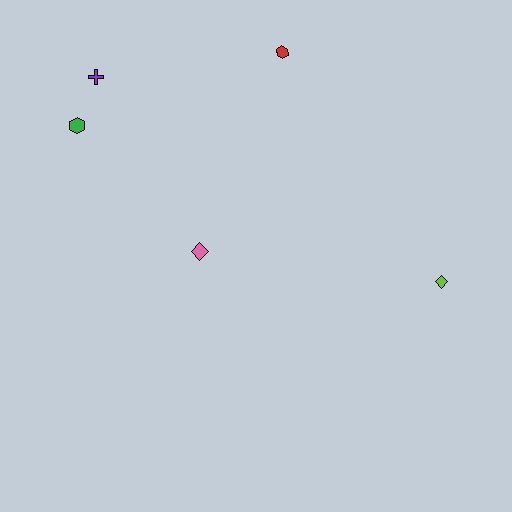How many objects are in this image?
There are 5 objects.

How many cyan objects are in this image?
There are no cyan objects.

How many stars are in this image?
There are no stars.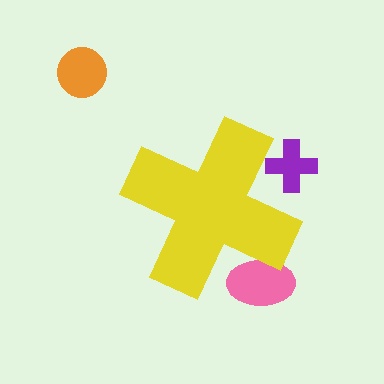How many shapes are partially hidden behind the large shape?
2 shapes are partially hidden.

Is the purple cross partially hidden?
Yes, the purple cross is partially hidden behind the yellow cross.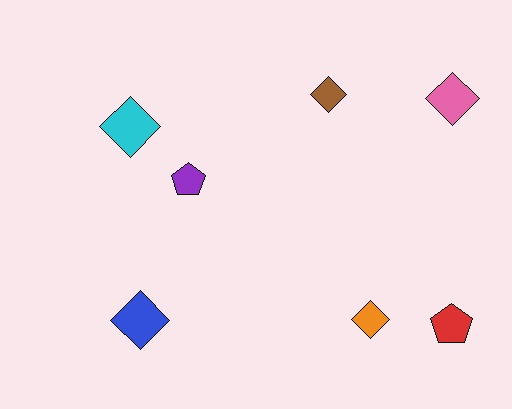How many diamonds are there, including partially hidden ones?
There are 5 diamonds.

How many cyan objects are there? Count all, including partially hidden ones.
There is 1 cyan object.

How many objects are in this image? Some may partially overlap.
There are 7 objects.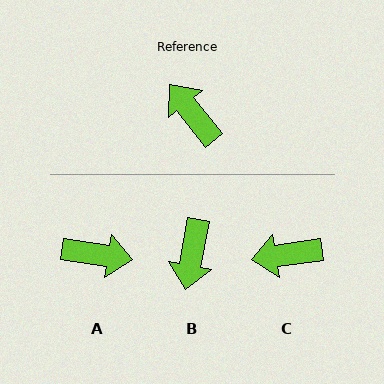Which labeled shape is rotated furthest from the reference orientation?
A, about 137 degrees away.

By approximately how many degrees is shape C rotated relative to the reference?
Approximately 60 degrees counter-clockwise.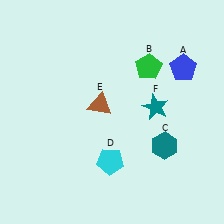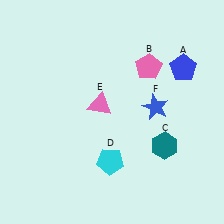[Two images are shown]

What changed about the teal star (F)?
In Image 1, F is teal. In Image 2, it changed to blue.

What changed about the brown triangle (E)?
In Image 1, E is brown. In Image 2, it changed to pink.